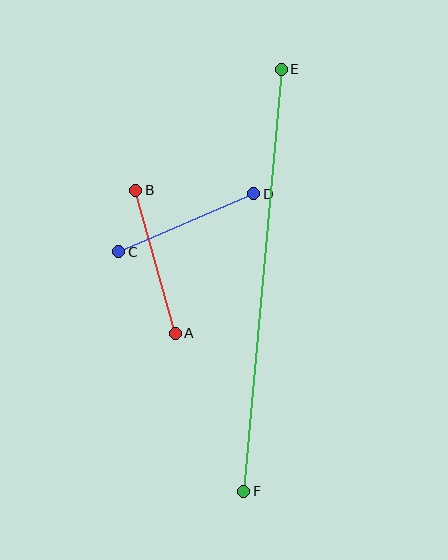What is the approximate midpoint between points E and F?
The midpoint is at approximately (263, 280) pixels.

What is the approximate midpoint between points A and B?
The midpoint is at approximately (156, 262) pixels.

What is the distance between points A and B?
The distance is approximately 148 pixels.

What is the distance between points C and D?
The distance is approximately 147 pixels.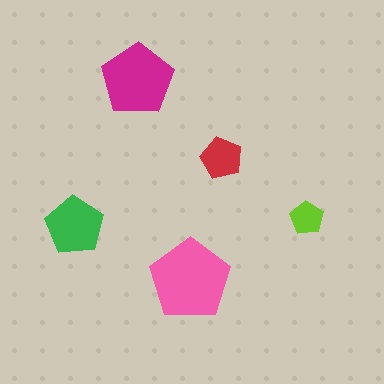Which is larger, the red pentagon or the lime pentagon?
The red one.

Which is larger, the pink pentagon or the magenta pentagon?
The pink one.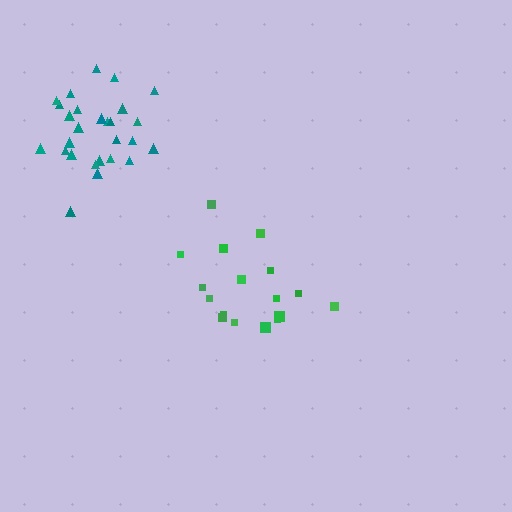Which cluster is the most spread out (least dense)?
Green.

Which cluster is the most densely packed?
Teal.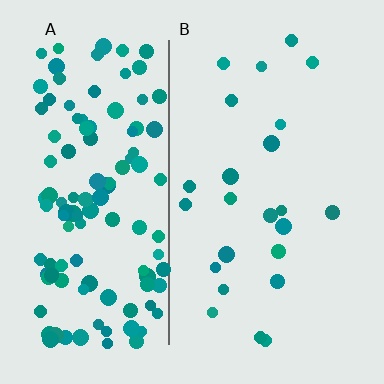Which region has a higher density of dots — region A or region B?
A (the left).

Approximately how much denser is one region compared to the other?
Approximately 5.4× — region A over region B.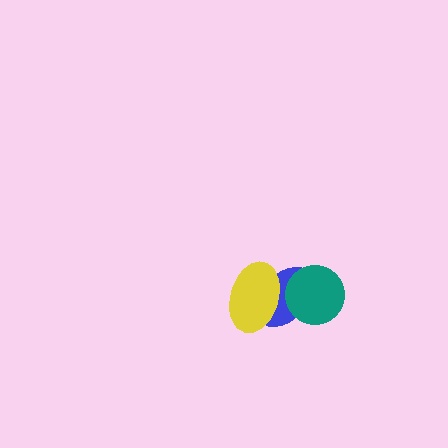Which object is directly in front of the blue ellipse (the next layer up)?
The teal circle is directly in front of the blue ellipse.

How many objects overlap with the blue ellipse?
2 objects overlap with the blue ellipse.